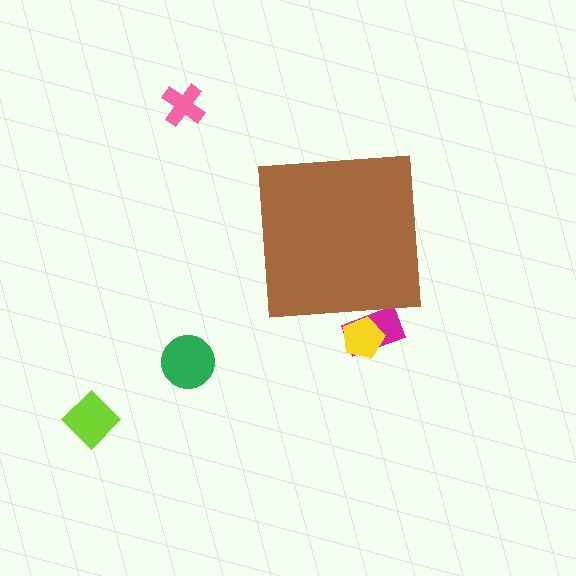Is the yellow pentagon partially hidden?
Yes, the yellow pentagon is partially hidden behind the brown square.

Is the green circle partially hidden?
No, the green circle is fully visible.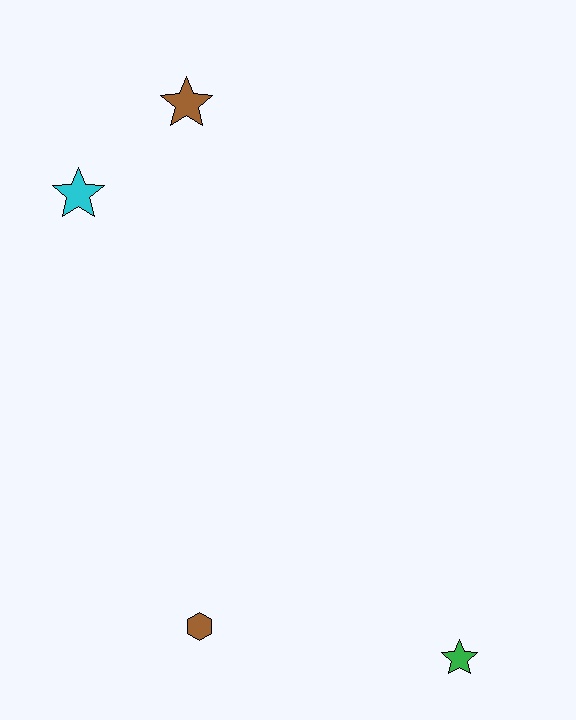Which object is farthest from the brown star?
The green star is farthest from the brown star.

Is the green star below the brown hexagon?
Yes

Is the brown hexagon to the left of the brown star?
No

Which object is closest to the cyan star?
The brown star is closest to the cyan star.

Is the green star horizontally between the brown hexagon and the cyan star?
No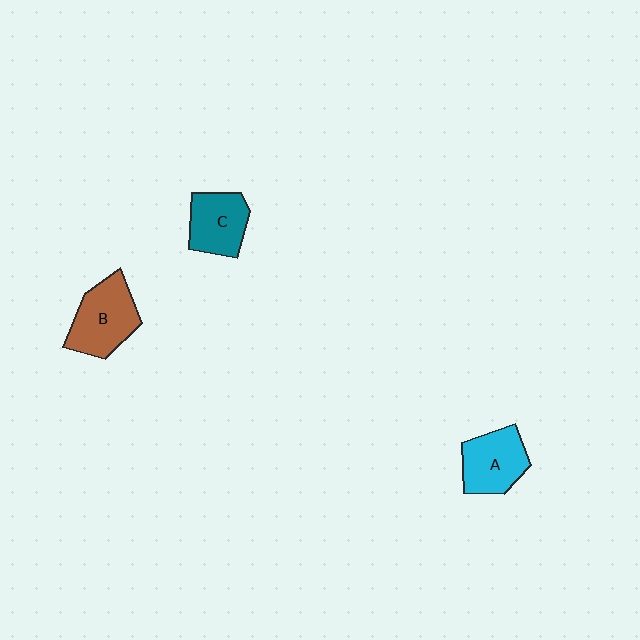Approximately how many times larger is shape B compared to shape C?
Approximately 1.2 times.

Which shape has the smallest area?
Shape C (teal).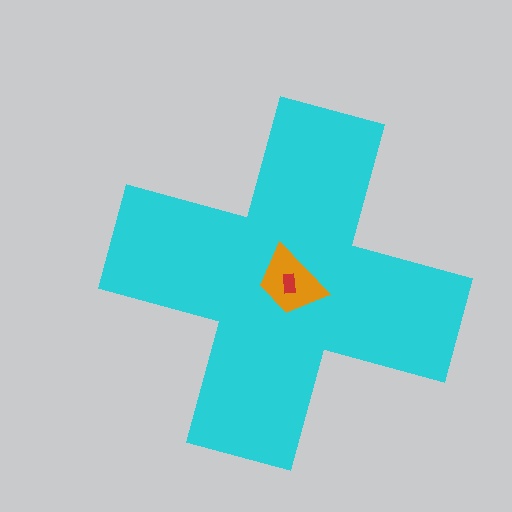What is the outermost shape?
The cyan cross.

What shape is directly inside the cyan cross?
The orange trapezoid.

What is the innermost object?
The red rectangle.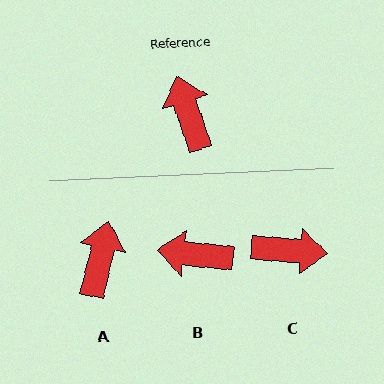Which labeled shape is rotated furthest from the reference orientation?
C, about 113 degrees away.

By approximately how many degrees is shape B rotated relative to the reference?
Approximately 66 degrees counter-clockwise.